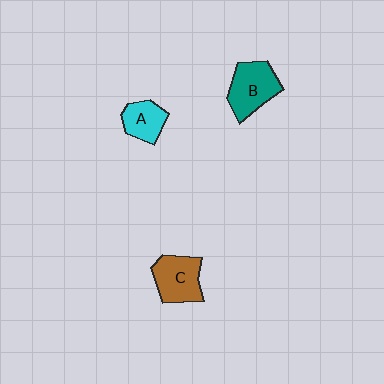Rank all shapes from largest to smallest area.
From largest to smallest: B (teal), C (brown), A (cyan).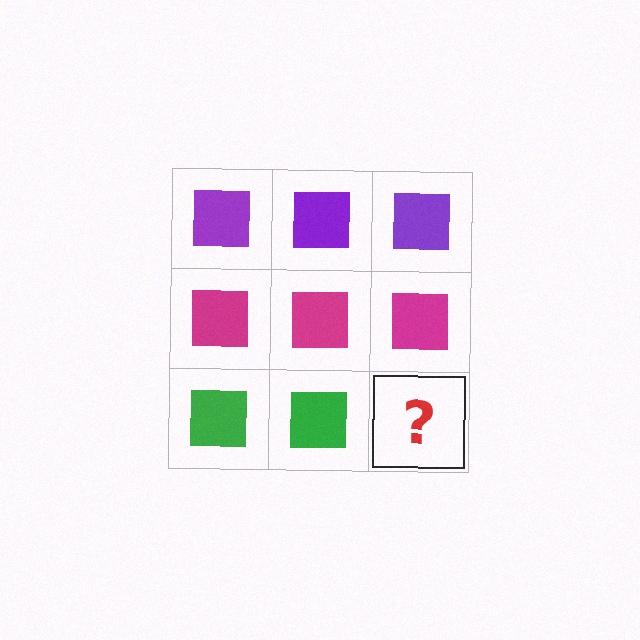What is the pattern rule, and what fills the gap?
The rule is that each row has a consistent color. The gap should be filled with a green square.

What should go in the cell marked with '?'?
The missing cell should contain a green square.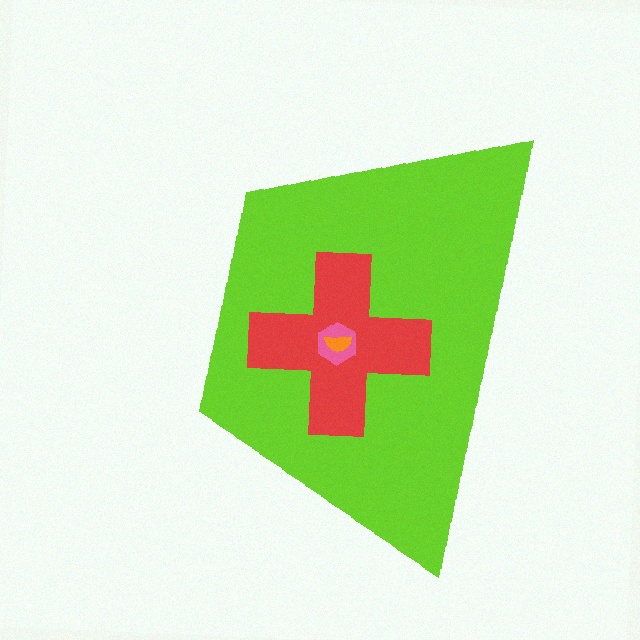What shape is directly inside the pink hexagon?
The orange semicircle.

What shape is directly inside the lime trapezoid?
The red cross.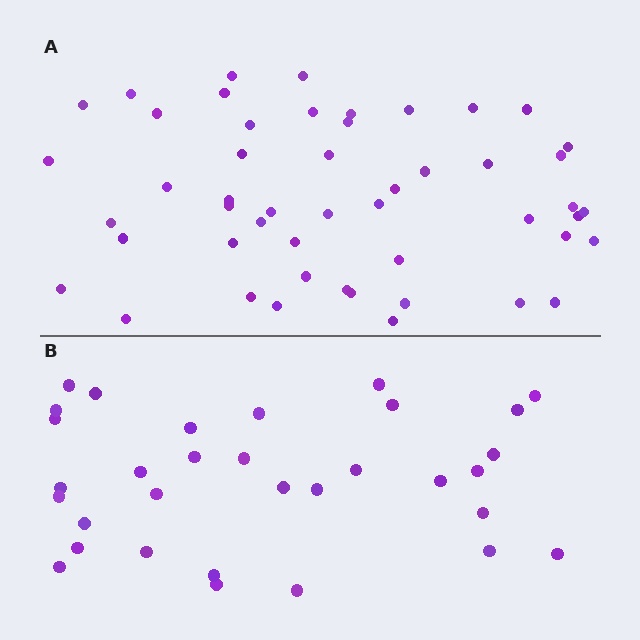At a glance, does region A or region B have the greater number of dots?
Region A (the top region) has more dots.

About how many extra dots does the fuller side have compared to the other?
Region A has approximately 20 more dots than region B.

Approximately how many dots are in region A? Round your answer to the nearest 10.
About 50 dots.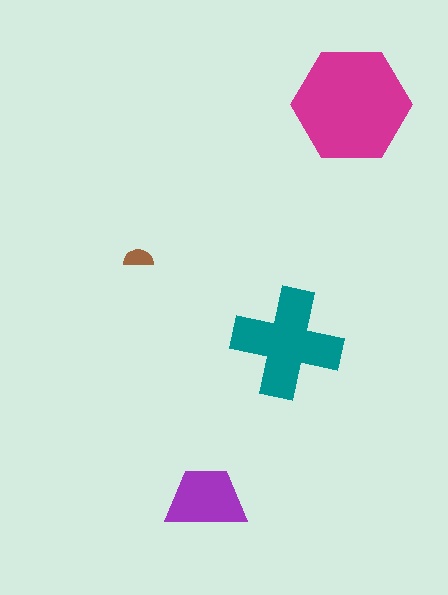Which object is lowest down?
The purple trapezoid is bottommost.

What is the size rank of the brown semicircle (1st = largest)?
4th.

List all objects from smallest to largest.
The brown semicircle, the purple trapezoid, the teal cross, the magenta hexagon.